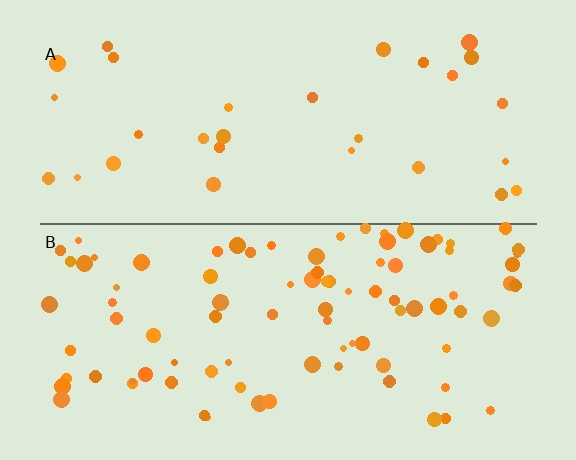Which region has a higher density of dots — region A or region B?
B (the bottom).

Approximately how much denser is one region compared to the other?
Approximately 3.0× — region B over region A.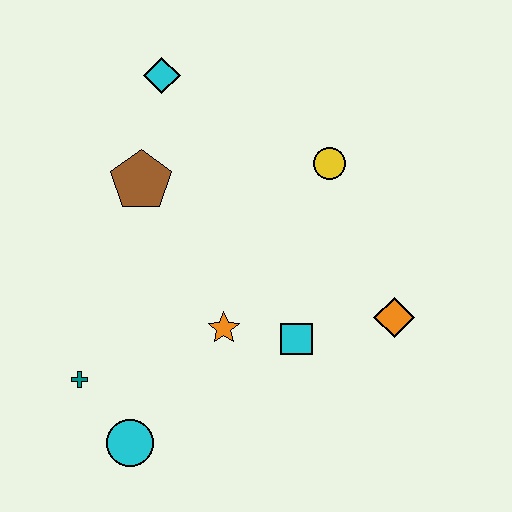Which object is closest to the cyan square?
The orange star is closest to the cyan square.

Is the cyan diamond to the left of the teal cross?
No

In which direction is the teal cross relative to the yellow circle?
The teal cross is to the left of the yellow circle.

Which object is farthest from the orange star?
The cyan diamond is farthest from the orange star.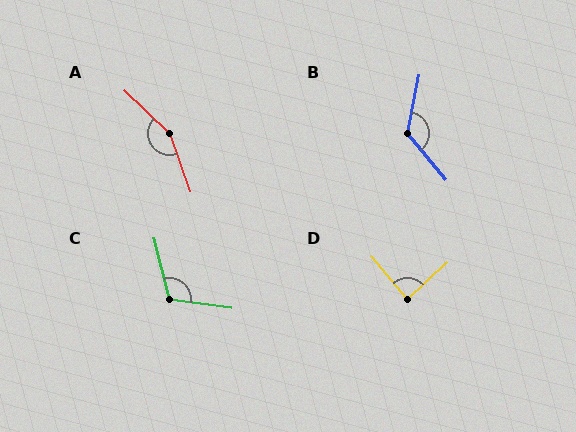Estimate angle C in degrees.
Approximately 112 degrees.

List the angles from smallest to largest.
D (87°), C (112°), B (129°), A (153°).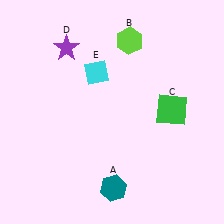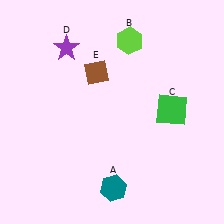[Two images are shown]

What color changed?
The diamond (E) changed from cyan in Image 1 to brown in Image 2.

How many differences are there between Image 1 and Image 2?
There is 1 difference between the two images.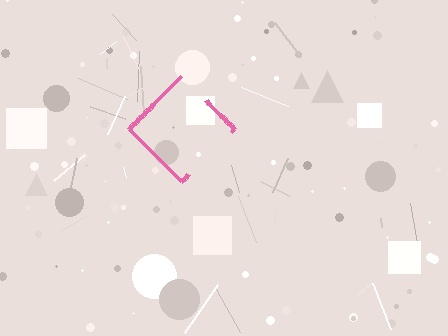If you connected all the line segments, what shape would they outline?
They would outline a diamond.